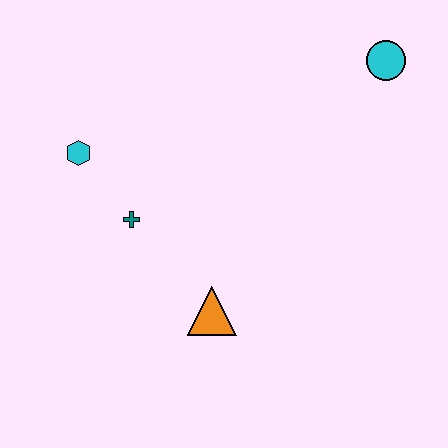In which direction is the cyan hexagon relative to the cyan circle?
The cyan hexagon is to the left of the cyan circle.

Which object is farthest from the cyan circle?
The cyan hexagon is farthest from the cyan circle.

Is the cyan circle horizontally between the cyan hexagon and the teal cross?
No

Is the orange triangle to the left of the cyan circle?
Yes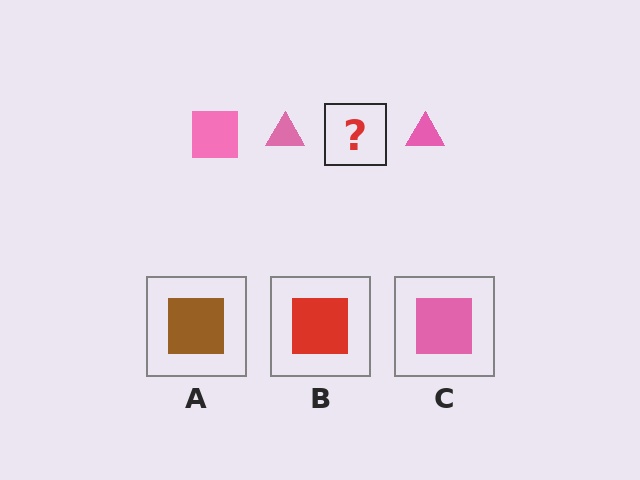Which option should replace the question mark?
Option C.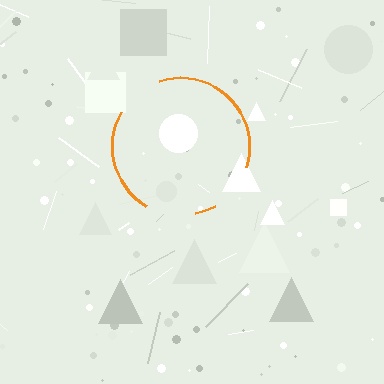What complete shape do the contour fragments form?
The contour fragments form a circle.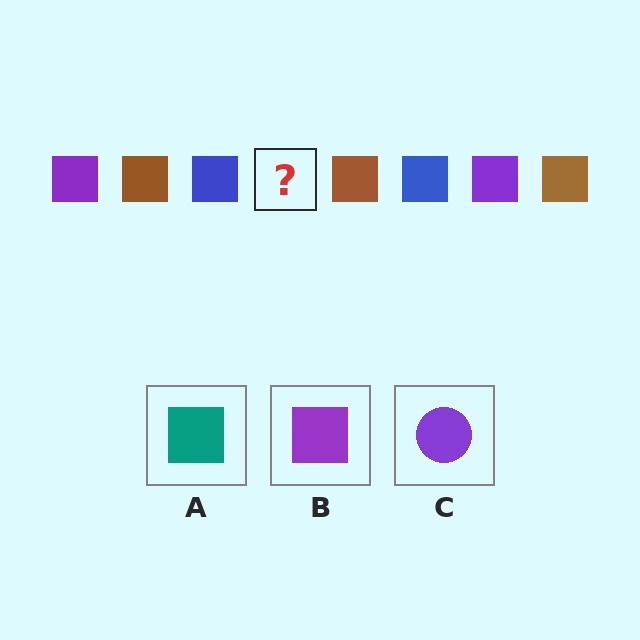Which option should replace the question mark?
Option B.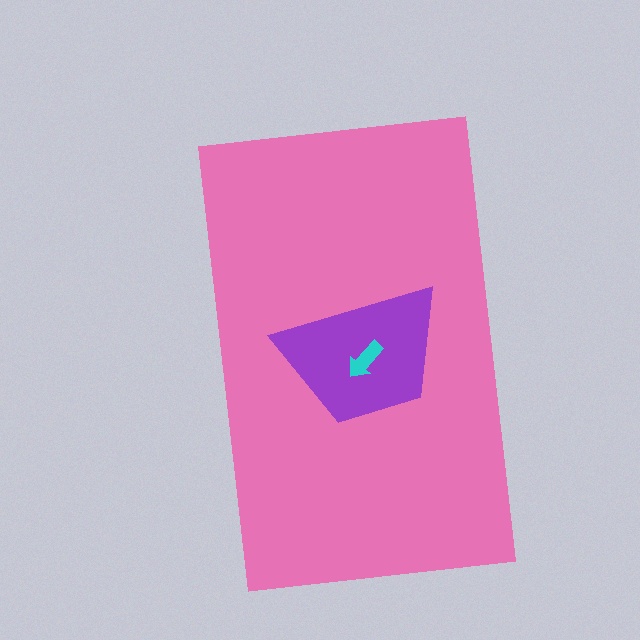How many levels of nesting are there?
3.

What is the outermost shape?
The pink rectangle.